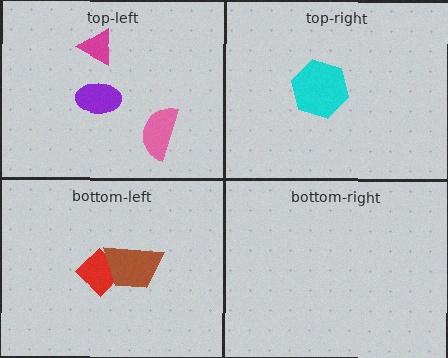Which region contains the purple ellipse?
The top-left region.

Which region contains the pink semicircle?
The top-left region.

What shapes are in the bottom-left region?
The red diamond, the brown trapezoid.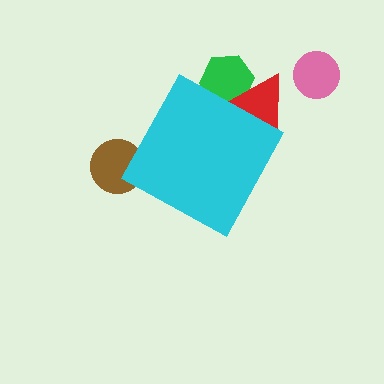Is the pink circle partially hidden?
No, the pink circle is fully visible.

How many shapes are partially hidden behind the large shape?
3 shapes are partially hidden.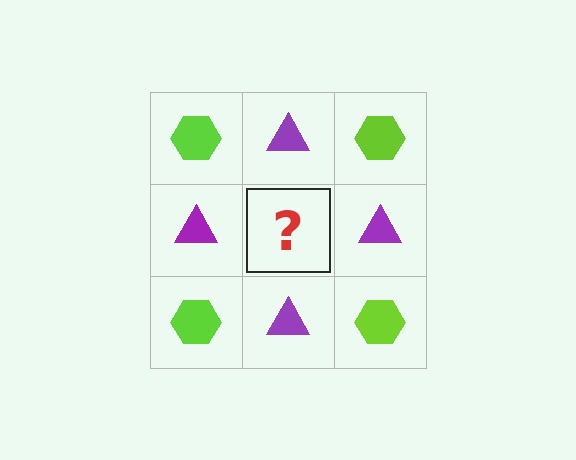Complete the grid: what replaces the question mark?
The question mark should be replaced with a lime hexagon.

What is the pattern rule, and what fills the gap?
The rule is that it alternates lime hexagon and purple triangle in a checkerboard pattern. The gap should be filled with a lime hexagon.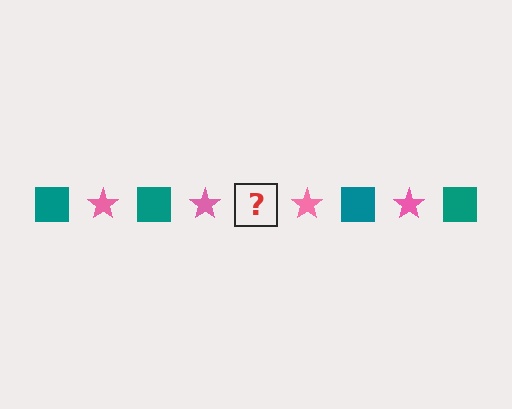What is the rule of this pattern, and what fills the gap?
The rule is that the pattern alternates between teal square and pink star. The gap should be filled with a teal square.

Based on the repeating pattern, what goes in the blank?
The blank should be a teal square.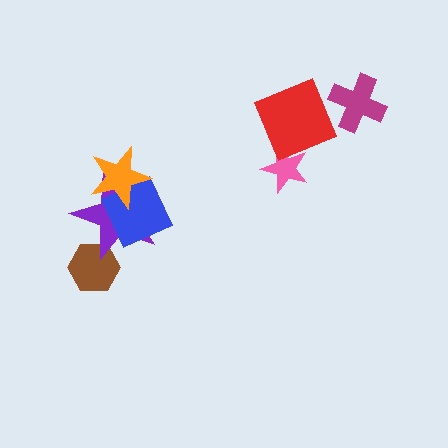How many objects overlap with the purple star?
3 objects overlap with the purple star.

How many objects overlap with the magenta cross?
1 object overlaps with the magenta cross.